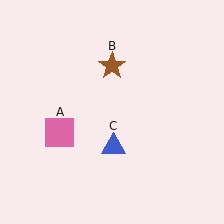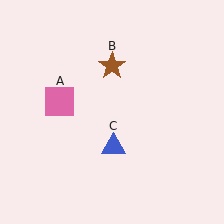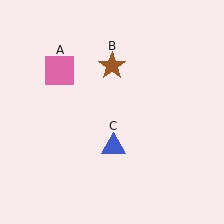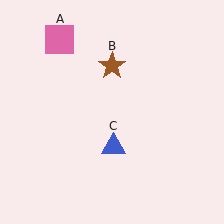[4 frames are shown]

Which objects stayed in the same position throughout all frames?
Brown star (object B) and blue triangle (object C) remained stationary.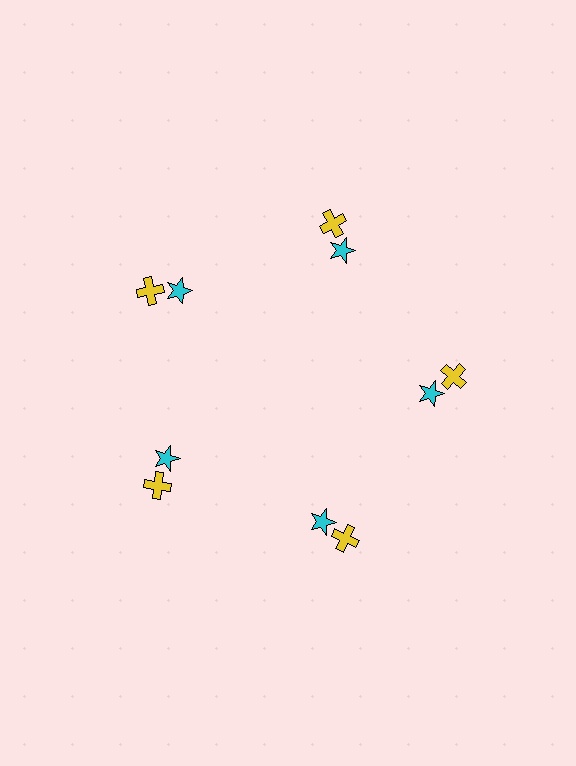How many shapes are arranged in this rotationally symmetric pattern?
There are 10 shapes, arranged in 5 groups of 2.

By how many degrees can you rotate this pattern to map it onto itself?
The pattern maps onto itself every 72 degrees of rotation.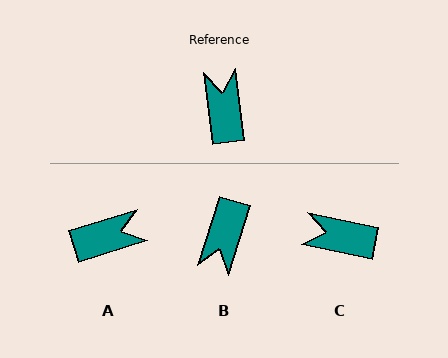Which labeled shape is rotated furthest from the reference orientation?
B, about 155 degrees away.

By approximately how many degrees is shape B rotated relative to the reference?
Approximately 155 degrees counter-clockwise.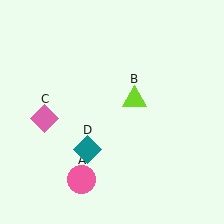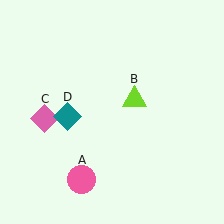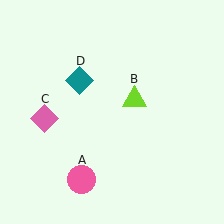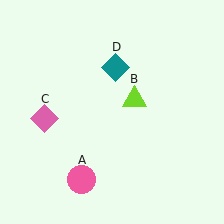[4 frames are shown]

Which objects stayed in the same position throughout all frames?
Pink circle (object A) and lime triangle (object B) and pink diamond (object C) remained stationary.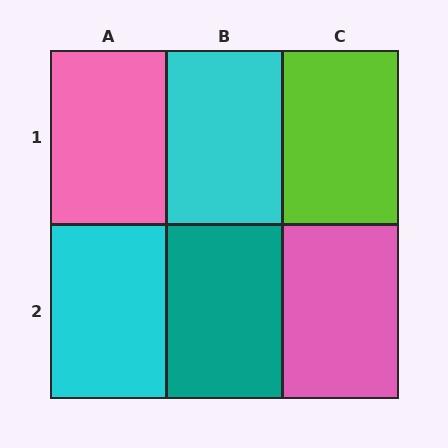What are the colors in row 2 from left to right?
Cyan, teal, pink.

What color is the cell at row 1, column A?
Pink.